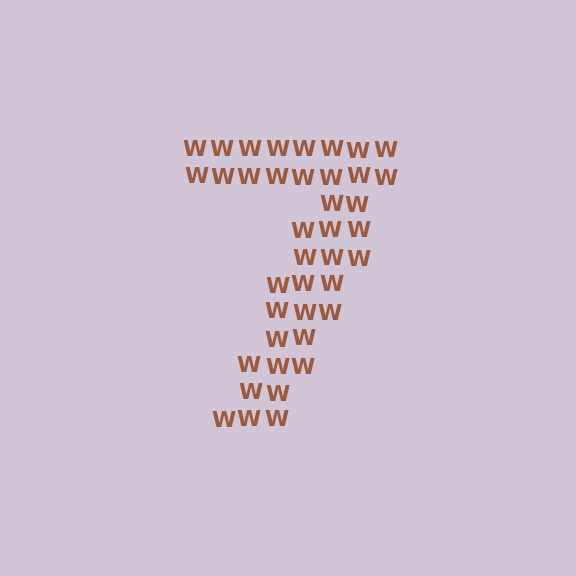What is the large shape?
The large shape is the digit 7.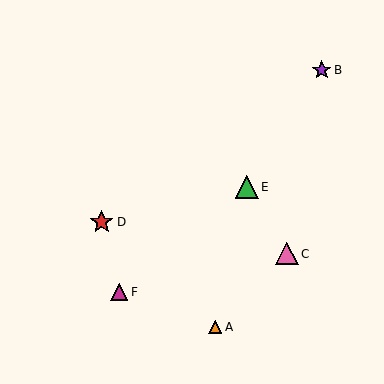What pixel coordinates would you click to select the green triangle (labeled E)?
Click at (247, 187) to select the green triangle E.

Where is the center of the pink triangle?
The center of the pink triangle is at (287, 254).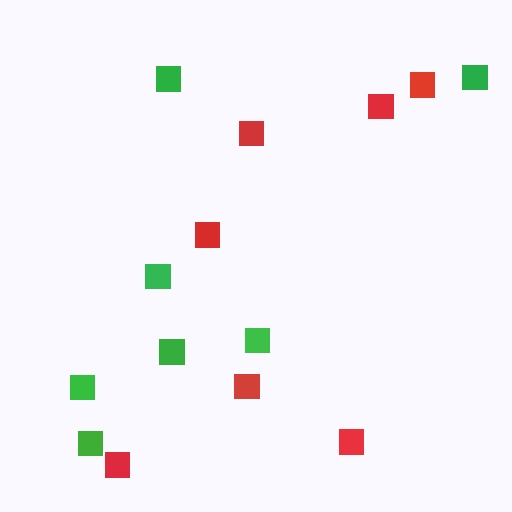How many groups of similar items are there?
There are 2 groups: one group of red squares (7) and one group of green squares (7).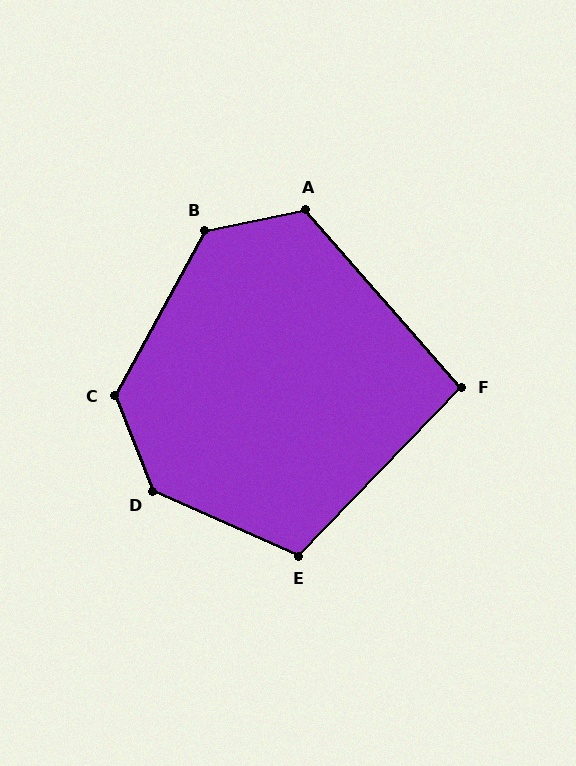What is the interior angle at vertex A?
Approximately 120 degrees (obtuse).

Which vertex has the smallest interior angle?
F, at approximately 95 degrees.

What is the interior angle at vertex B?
Approximately 130 degrees (obtuse).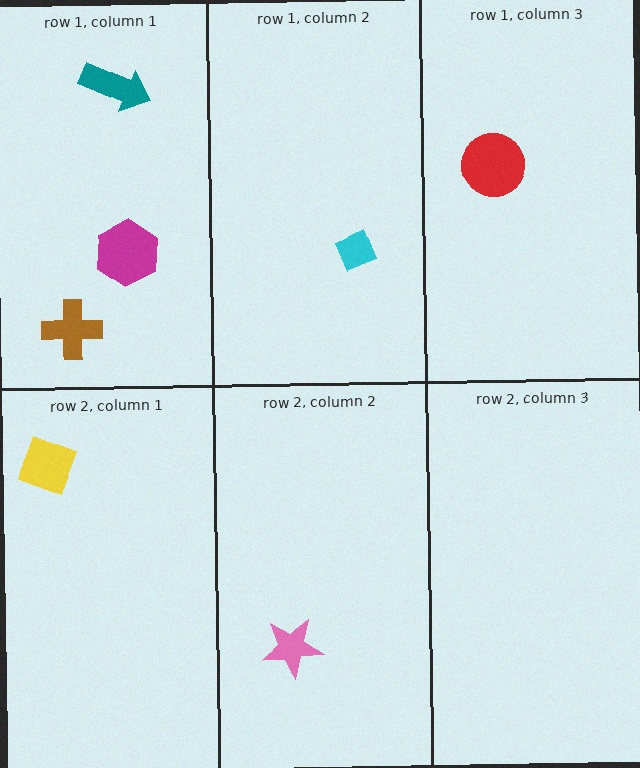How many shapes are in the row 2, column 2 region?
1.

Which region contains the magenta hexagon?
The row 1, column 1 region.